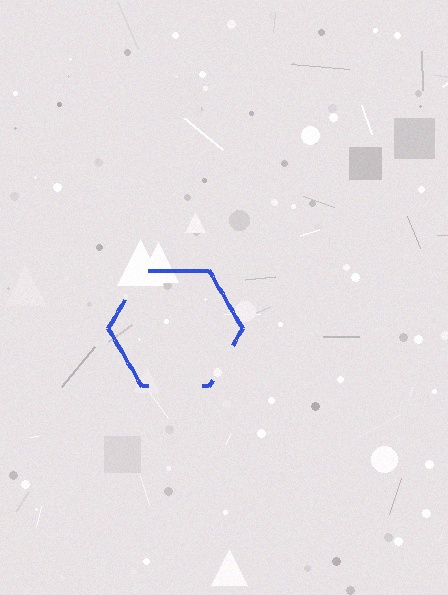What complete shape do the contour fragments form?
The contour fragments form a hexagon.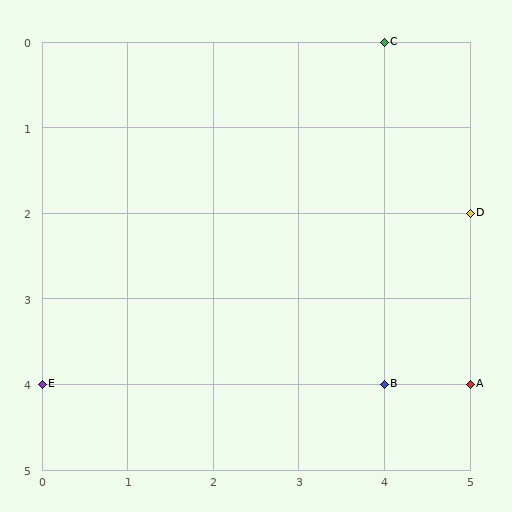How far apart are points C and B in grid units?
Points C and B are 4 rows apart.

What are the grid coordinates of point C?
Point C is at grid coordinates (4, 0).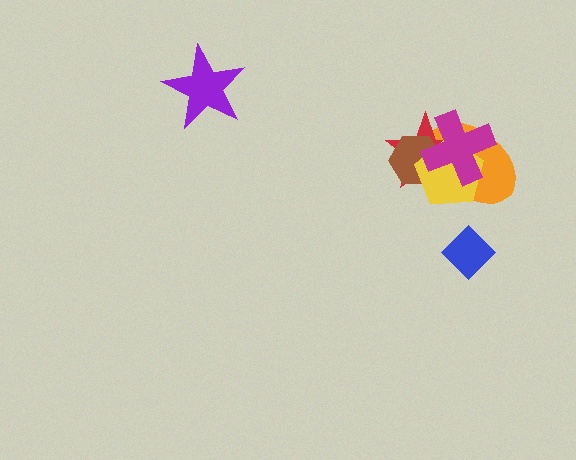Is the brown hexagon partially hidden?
Yes, it is partially covered by another shape.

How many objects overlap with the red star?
4 objects overlap with the red star.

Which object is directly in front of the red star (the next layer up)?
The brown hexagon is directly in front of the red star.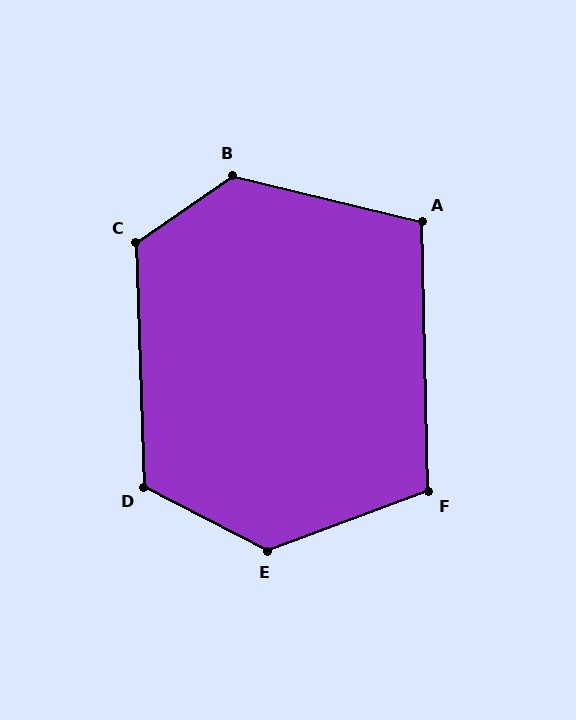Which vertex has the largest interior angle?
E, at approximately 132 degrees.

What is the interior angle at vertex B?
Approximately 132 degrees (obtuse).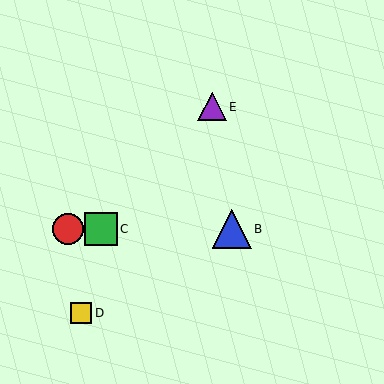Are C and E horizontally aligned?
No, C is at y≈229 and E is at y≈107.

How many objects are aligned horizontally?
3 objects (A, B, C) are aligned horizontally.